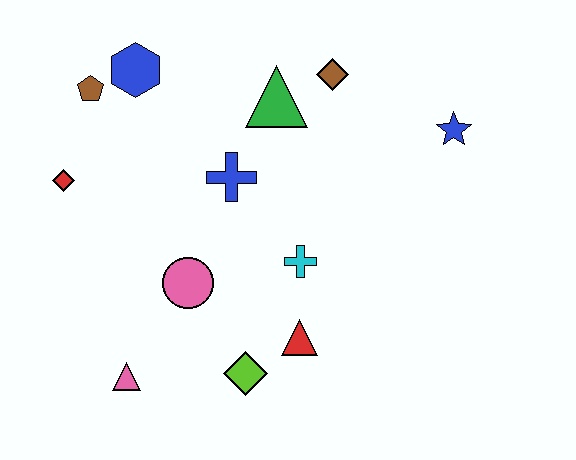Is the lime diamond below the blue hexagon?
Yes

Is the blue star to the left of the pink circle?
No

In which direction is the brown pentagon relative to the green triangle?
The brown pentagon is to the left of the green triangle.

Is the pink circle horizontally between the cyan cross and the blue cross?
No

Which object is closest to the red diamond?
The brown pentagon is closest to the red diamond.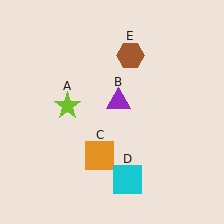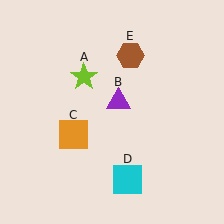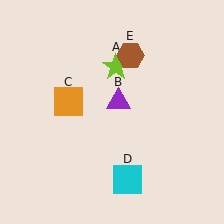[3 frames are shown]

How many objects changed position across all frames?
2 objects changed position: lime star (object A), orange square (object C).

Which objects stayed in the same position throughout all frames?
Purple triangle (object B) and cyan square (object D) and brown hexagon (object E) remained stationary.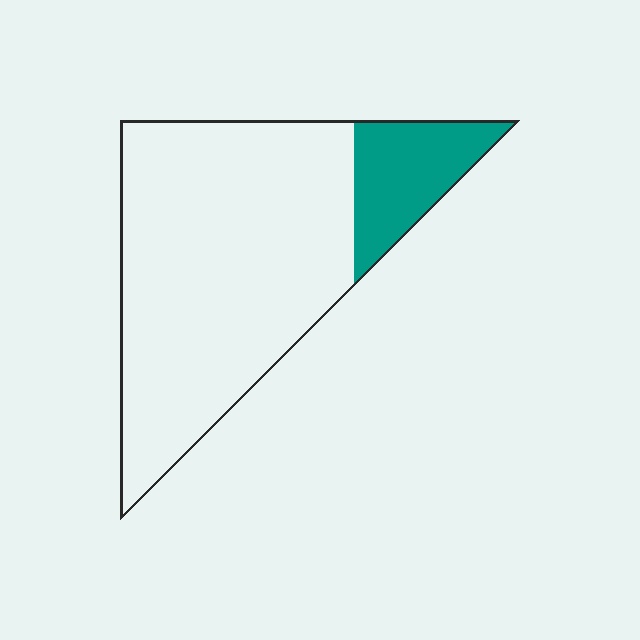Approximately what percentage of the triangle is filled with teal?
Approximately 15%.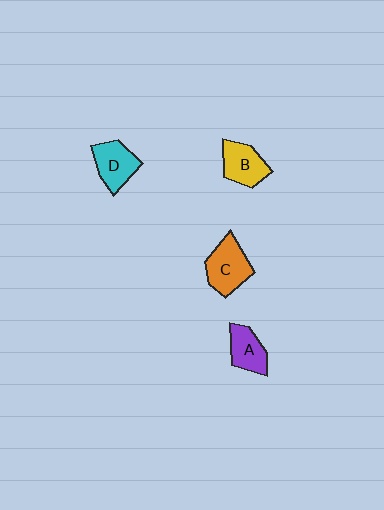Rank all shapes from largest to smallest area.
From largest to smallest: C (orange), D (cyan), B (yellow), A (purple).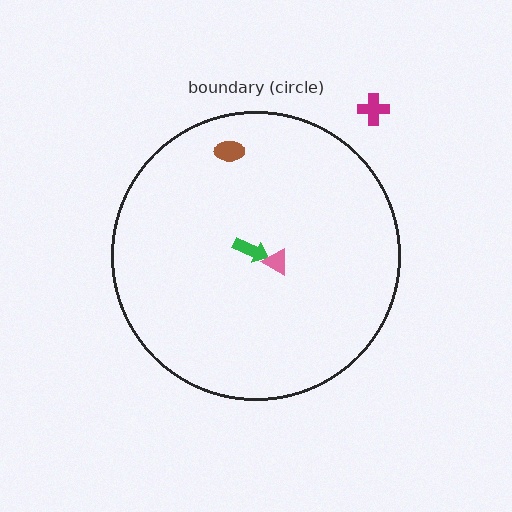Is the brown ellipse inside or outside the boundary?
Inside.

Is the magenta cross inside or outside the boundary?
Outside.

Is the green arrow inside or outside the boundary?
Inside.